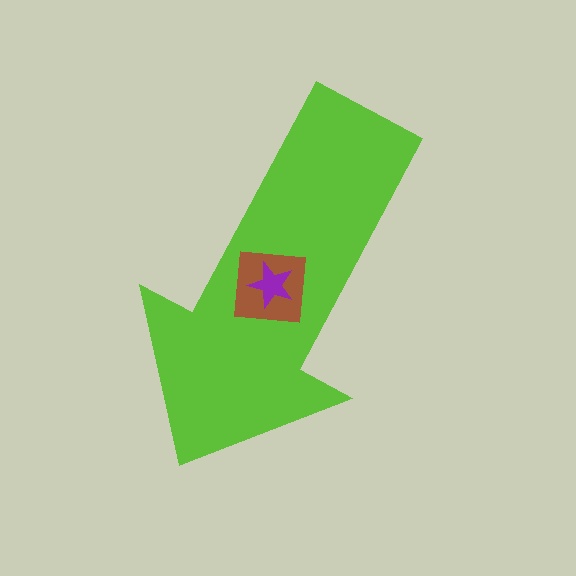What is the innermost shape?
The purple star.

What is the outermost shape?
The lime arrow.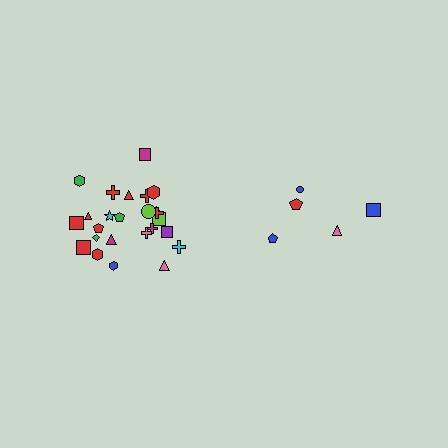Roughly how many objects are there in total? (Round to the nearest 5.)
Roughly 30 objects in total.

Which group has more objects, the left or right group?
The left group.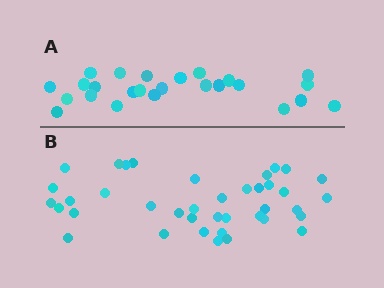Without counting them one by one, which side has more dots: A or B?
Region B (the bottom region) has more dots.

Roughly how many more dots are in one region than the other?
Region B has approximately 15 more dots than region A.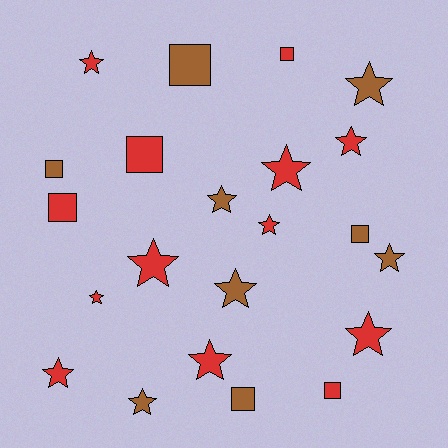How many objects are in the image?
There are 22 objects.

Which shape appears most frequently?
Star, with 14 objects.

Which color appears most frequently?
Red, with 13 objects.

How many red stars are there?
There are 9 red stars.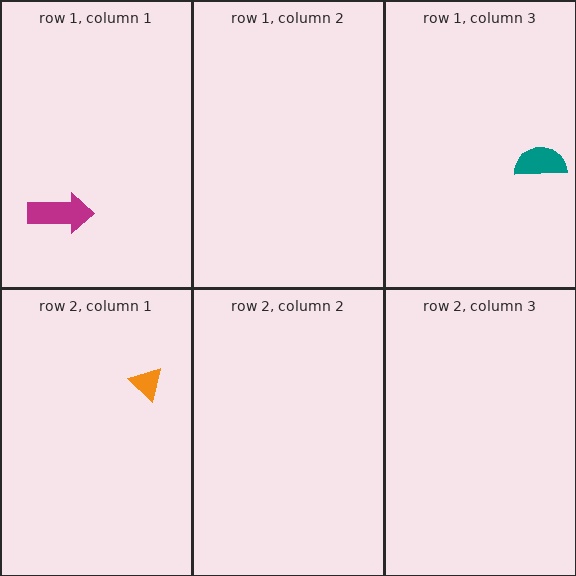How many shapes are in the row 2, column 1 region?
1.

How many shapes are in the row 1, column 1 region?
1.